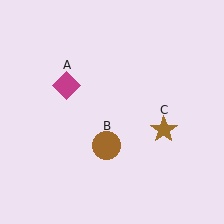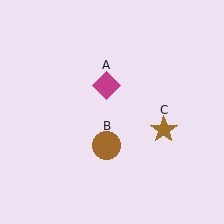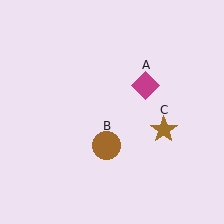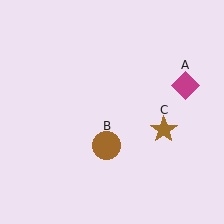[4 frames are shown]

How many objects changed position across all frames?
1 object changed position: magenta diamond (object A).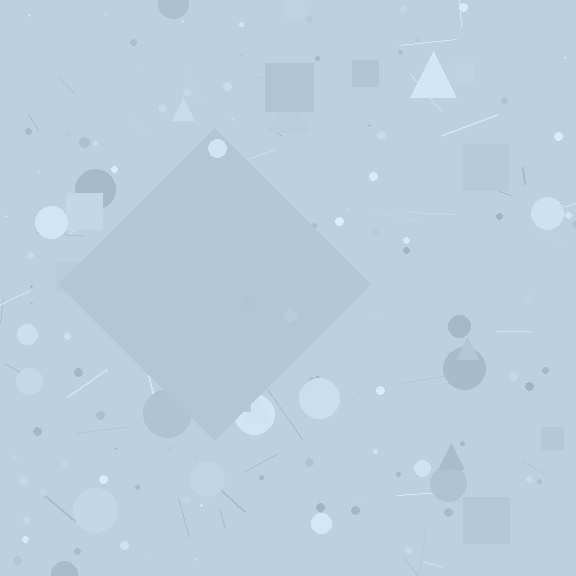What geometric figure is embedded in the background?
A diamond is embedded in the background.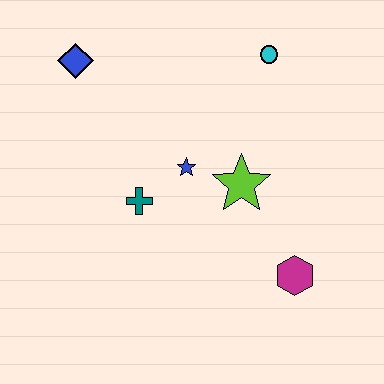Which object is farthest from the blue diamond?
The magenta hexagon is farthest from the blue diamond.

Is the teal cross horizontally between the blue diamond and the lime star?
Yes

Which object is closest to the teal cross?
The blue star is closest to the teal cross.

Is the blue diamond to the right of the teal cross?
No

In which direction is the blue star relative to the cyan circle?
The blue star is below the cyan circle.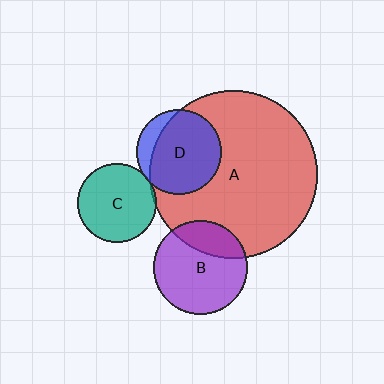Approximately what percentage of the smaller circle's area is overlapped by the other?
Approximately 5%.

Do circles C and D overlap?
Yes.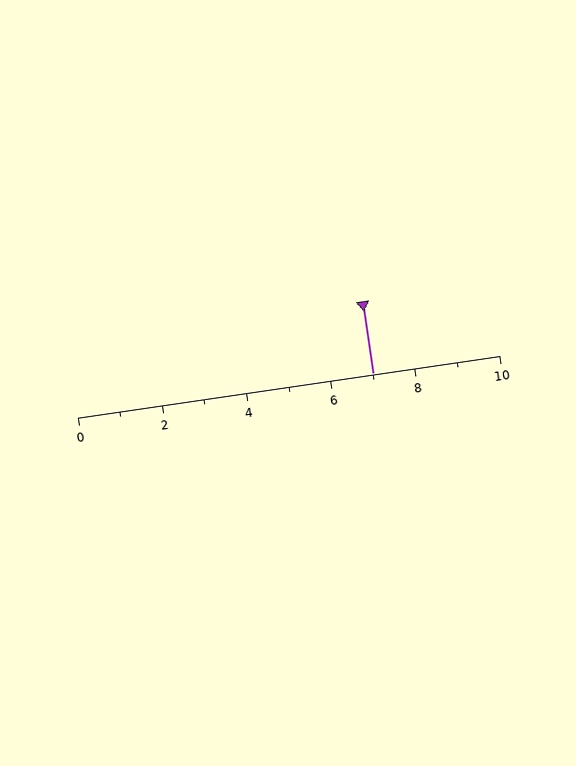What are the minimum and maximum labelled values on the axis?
The axis runs from 0 to 10.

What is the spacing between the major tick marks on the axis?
The major ticks are spaced 2 apart.